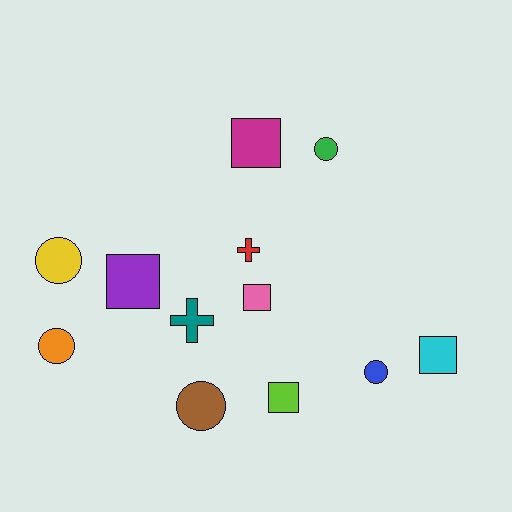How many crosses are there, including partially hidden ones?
There are 2 crosses.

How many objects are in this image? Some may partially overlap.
There are 12 objects.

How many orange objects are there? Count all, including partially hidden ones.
There is 1 orange object.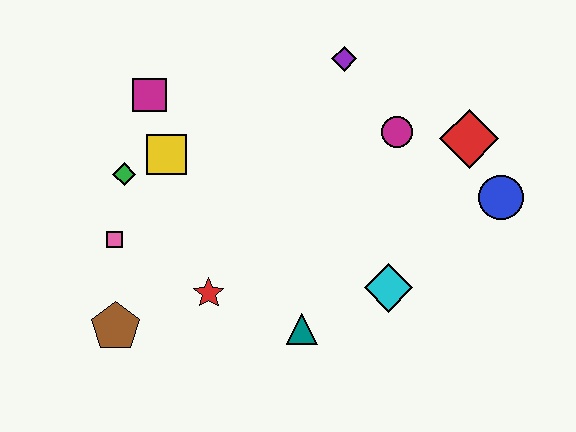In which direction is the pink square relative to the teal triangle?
The pink square is to the left of the teal triangle.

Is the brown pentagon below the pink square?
Yes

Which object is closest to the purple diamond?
The magenta circle is closest to the purple diamond.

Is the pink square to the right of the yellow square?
No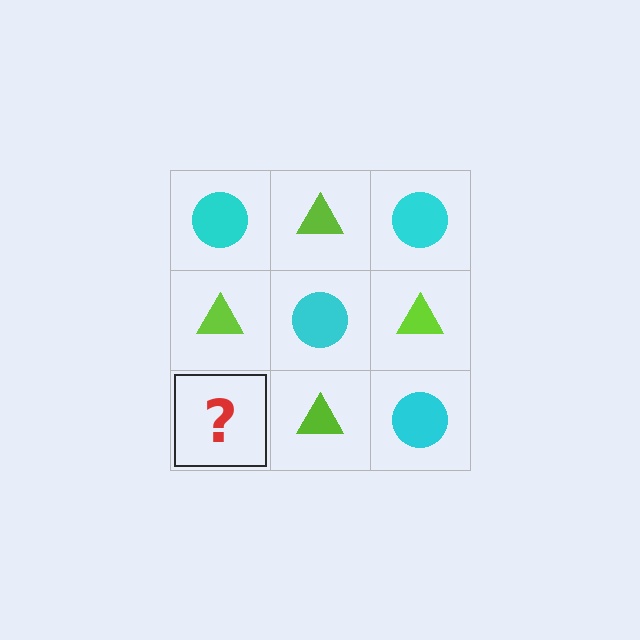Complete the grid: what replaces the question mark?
The question mark should be replaced with a cyan circle.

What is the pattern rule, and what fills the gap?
The rule is that it alternates cyan circle and lime triangle in a checkerboard pattern. The gap should be filled with a cyan circle.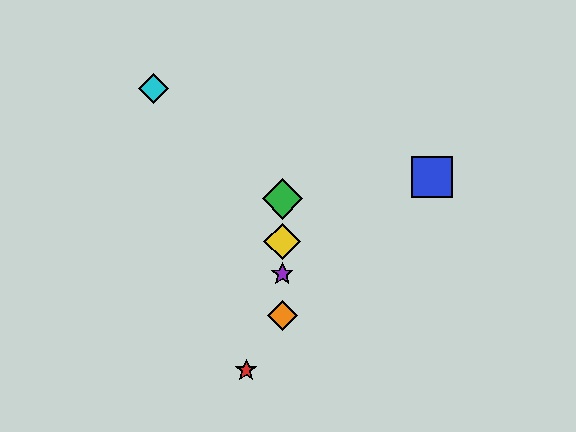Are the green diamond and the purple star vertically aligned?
Yes, both are at x≈282.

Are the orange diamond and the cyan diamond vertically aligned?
No, the orange diamond is at x≈282 and the cyan diamond is at x≈153.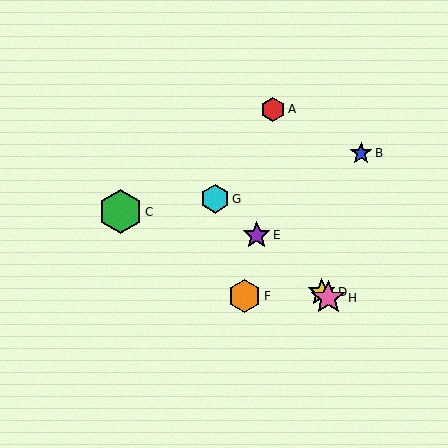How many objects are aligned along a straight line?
4 objects (D, E, G, H) are aligned along a straight line.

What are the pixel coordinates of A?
Object A is at (273, 109).